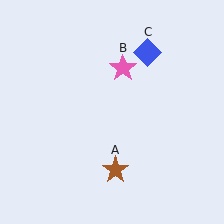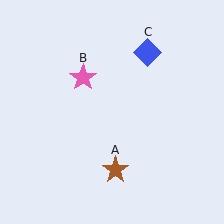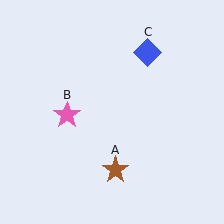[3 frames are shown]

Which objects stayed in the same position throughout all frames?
Brown star (object A) and blue diamond (object C) remained stationary.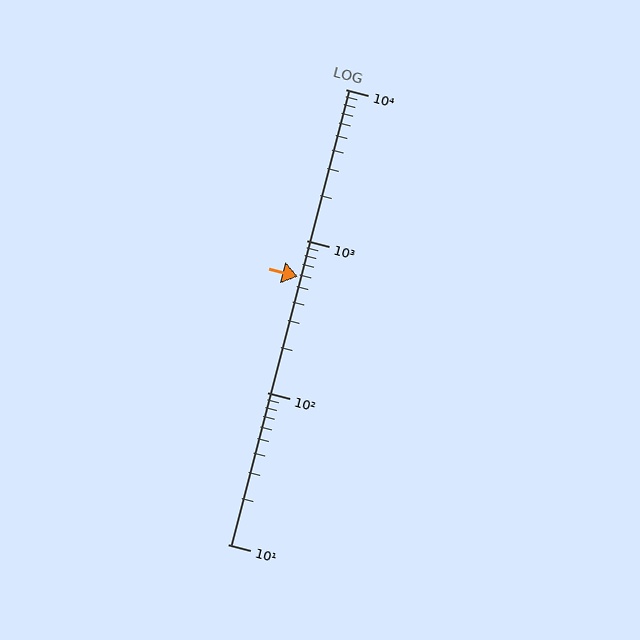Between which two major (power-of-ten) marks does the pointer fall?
The pointer is between 100 and 1000.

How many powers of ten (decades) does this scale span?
The scale spans 3 decades, from 10 to 10000.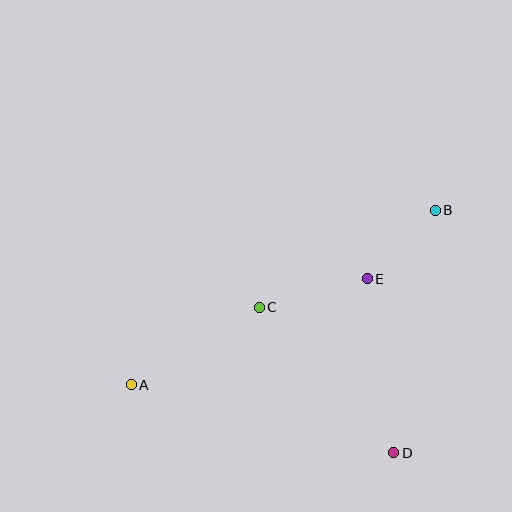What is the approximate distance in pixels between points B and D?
The distance between B and D is approximately 246 pixels.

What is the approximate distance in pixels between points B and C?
The distance between B and C is approximately 201 pixels.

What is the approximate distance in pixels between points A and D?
The distance between A and D is approximately 271 pixels.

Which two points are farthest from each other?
Points A and B are farthest from each other.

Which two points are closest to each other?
Points B and E are closest to each other.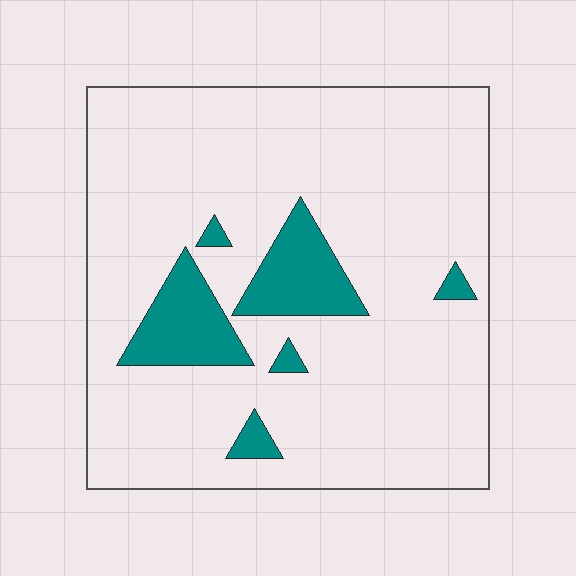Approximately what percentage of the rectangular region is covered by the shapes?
Approximately 15%.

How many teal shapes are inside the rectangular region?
6.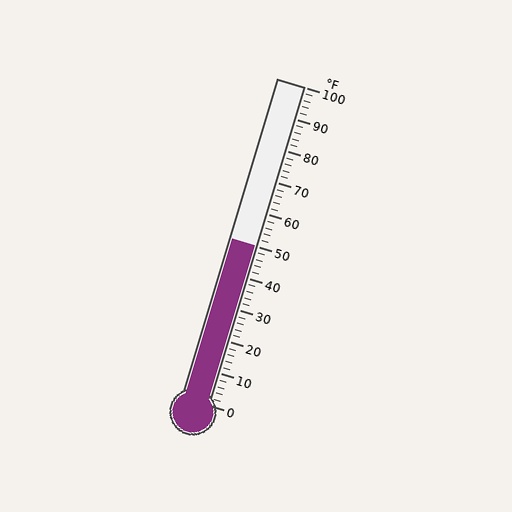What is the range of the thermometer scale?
The thermometer scale ranges from 0°F to 100°F.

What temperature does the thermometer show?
The thermometer shows approximately 50°F.